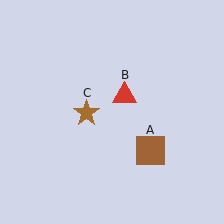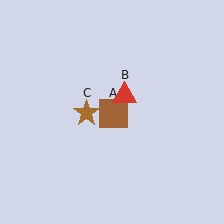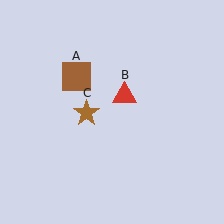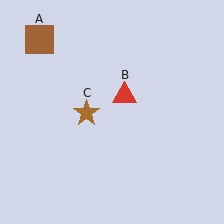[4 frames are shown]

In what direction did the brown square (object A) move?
The brown square (object A) moved up and to the left.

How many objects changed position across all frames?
1 object changed position: brown square (object A).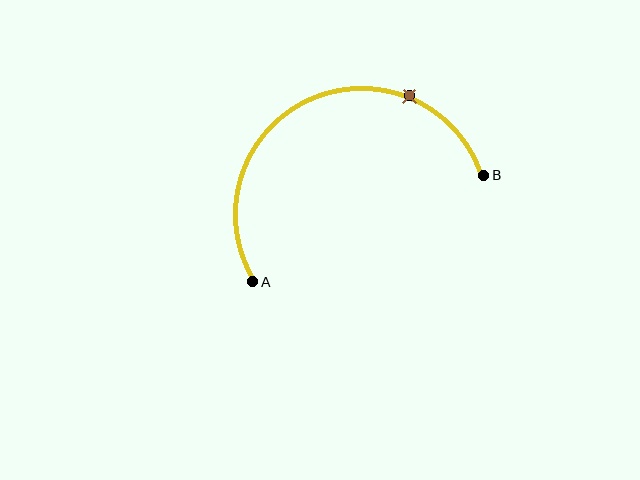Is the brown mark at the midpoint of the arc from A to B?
No. The brown mark lies on the arc but is closer to endpoint B. The arc midpoint would be at the point on the curve equidistant along the arc from both A and B.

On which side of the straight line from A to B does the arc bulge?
The arc bulges above the straight line connecting A and B.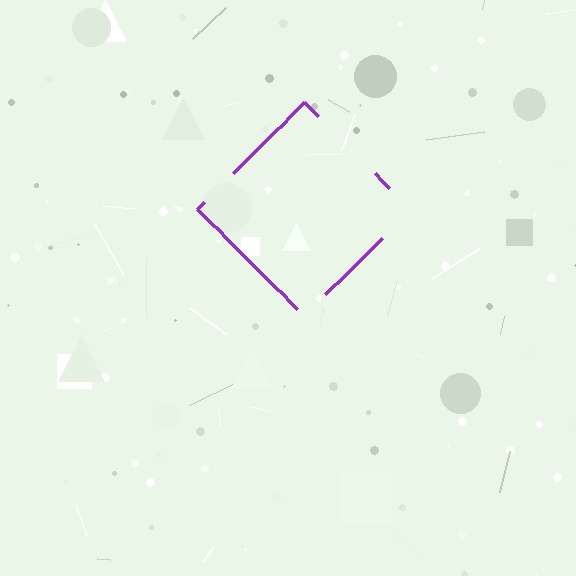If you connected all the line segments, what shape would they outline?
They would outline a diamond.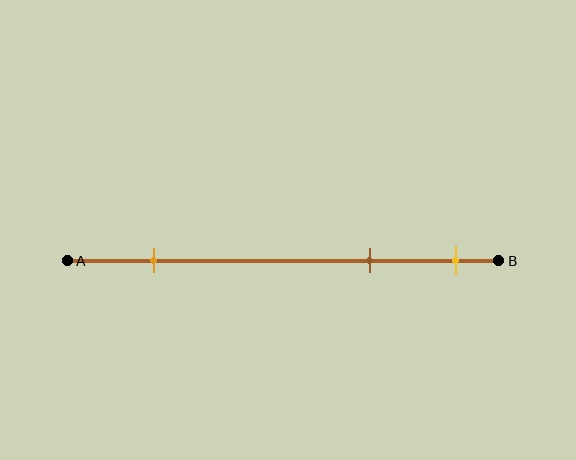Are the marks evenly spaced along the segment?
No, the marks are not evenly spaced.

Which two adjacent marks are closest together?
The brown and yellow marks are the closest adjacent pair.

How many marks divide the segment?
There are 3 marks dividing the segment.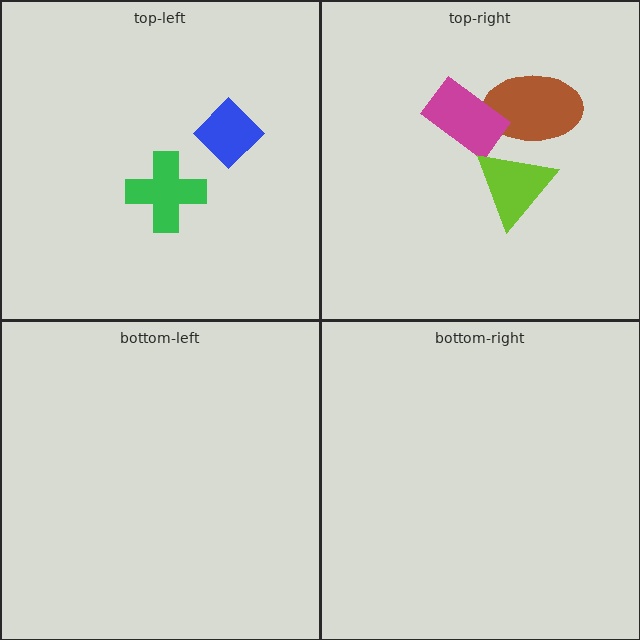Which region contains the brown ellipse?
The top-right region.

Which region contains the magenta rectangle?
The top-right region.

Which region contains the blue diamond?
The top-left region.